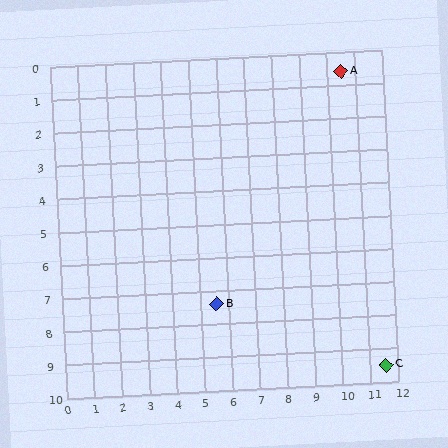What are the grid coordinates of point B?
Point B is at approximately (5.6, 7.4).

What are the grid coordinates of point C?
Point C is at approximately (11.6, 9.5).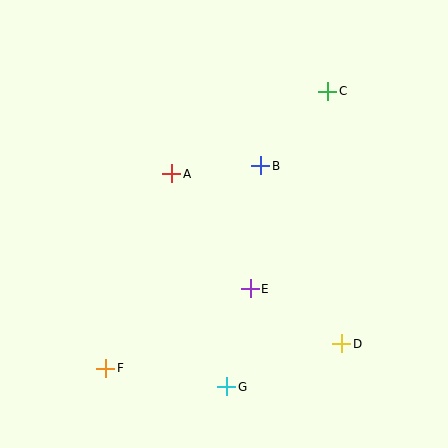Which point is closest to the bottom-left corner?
Point F is closest to the bottom-left corner.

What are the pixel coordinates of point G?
Point G is at (227, 387).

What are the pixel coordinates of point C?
Point C is at (328, 91).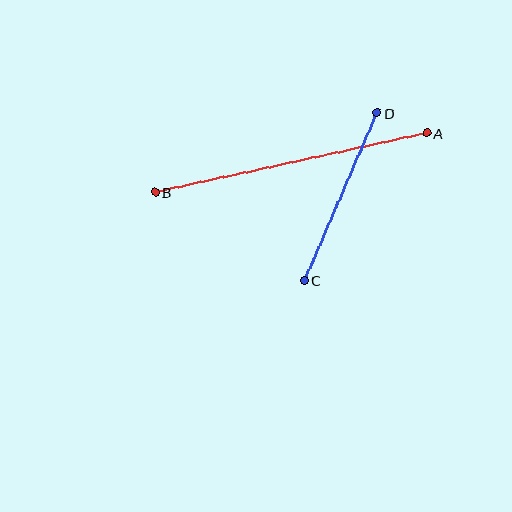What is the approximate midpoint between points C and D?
The midpoint is at approximately (341, 197) pixels.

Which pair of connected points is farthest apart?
Points A and B are farthest apart.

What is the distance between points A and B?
The distance is approximately 278 pixels.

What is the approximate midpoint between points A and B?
The midpoint is at approximately (291, 163) pixels.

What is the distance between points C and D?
The distance is approximately 183 pixels.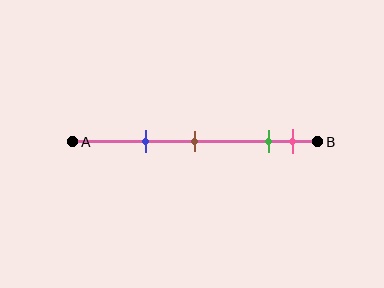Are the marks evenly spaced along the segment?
No, the marks are not evenly spaced.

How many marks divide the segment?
There are 4 marks dividing the segment.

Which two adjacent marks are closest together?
The green and pink marks are the closest adjacent pair.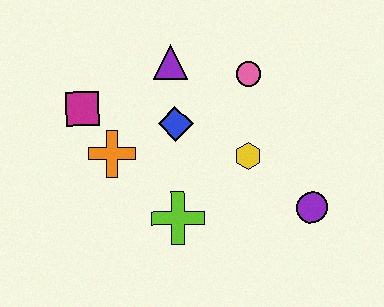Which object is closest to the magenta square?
The orange cross is closest to the magenta square.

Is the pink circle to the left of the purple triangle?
No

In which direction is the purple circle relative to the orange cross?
The purple circle is to the right of the orange cross.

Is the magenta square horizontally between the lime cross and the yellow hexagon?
No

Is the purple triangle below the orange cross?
No